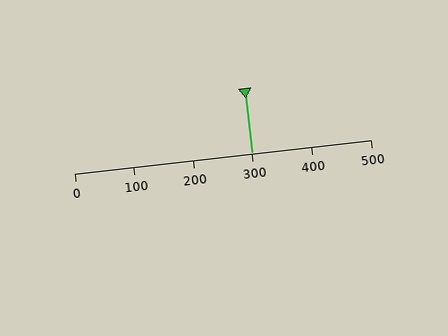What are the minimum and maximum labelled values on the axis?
The axis runs from 0 to 500.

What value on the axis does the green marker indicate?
The marker indicates approximately 300.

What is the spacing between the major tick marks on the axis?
The major ticks are spaced 100 apart.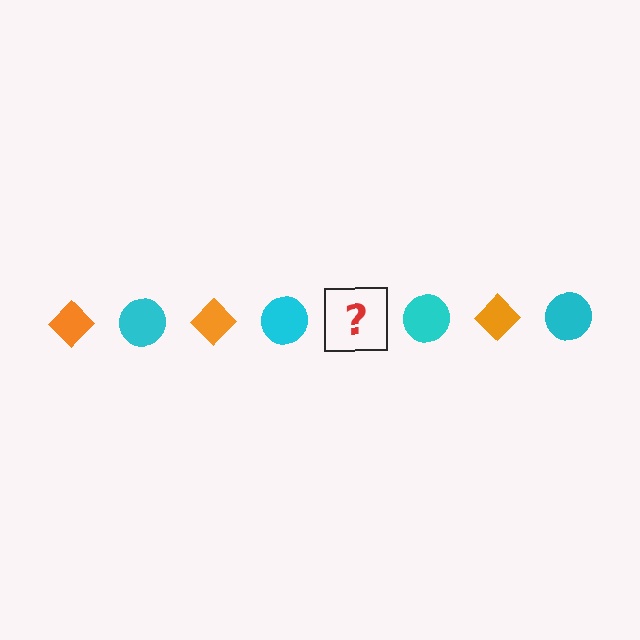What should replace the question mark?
The question mark should be replaced with an orange diamond.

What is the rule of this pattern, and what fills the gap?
The rule is that the pattern alternates between orange diamond and cyan circle. The gap should be filled with an orange diamond.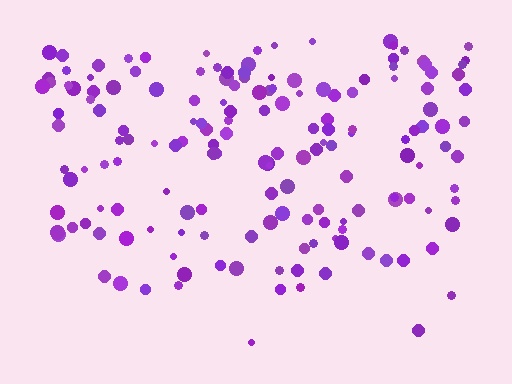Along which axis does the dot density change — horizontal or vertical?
Vertical.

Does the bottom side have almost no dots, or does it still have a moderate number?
Still a moderate number, just noticeably fewer than the top.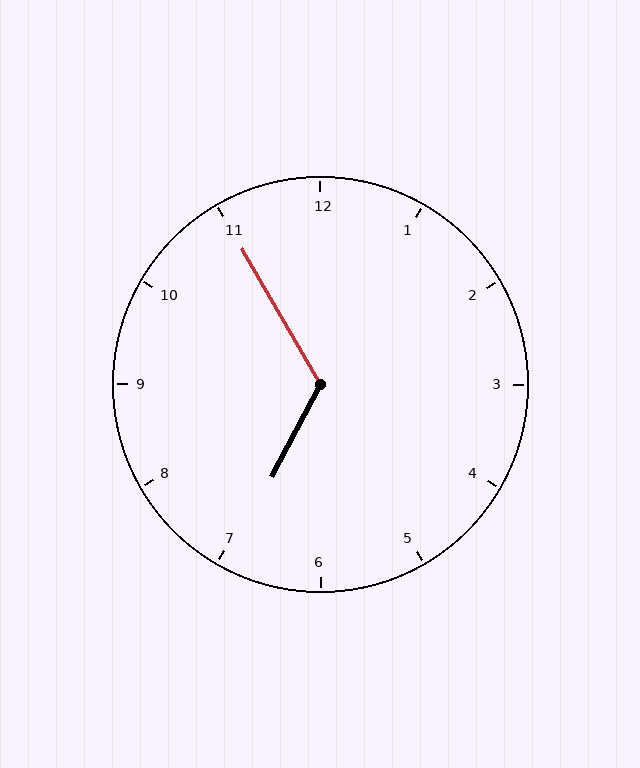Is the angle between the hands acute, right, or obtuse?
It is obtuse.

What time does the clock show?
6:55.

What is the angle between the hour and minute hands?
Approximately 122 degrees.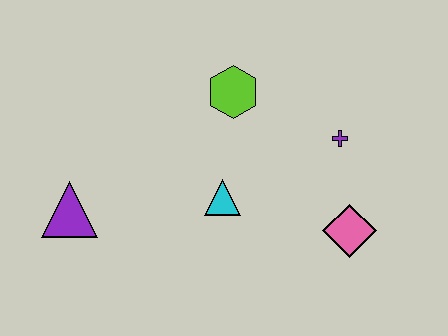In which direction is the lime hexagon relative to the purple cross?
The lime hexagon is to the left of the purple cross.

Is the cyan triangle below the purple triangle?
No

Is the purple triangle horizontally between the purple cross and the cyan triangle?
No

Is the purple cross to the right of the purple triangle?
Yes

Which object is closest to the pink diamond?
The purple cross is closest to the pink diamond.